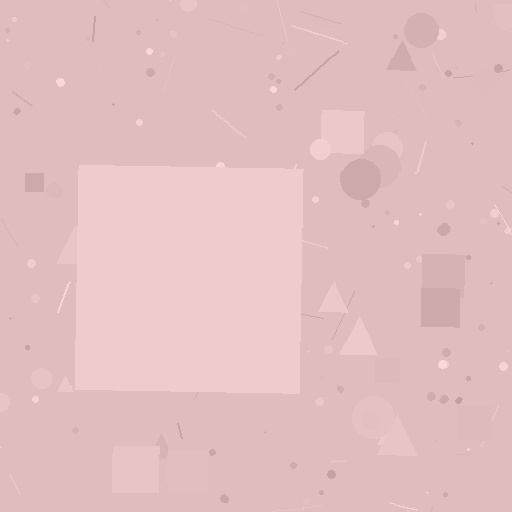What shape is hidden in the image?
A square is hidden in the image.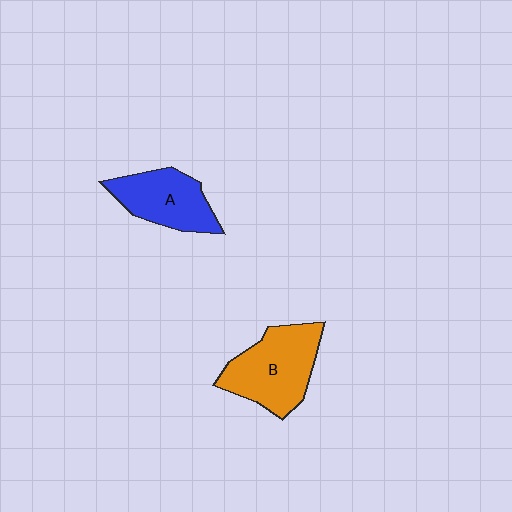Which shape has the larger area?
Shape B (orange).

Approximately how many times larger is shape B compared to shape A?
Approximately 1.3 times.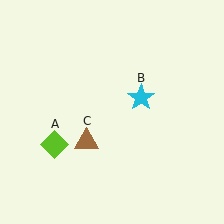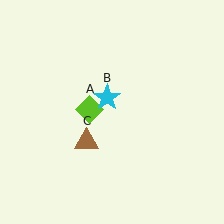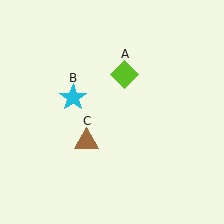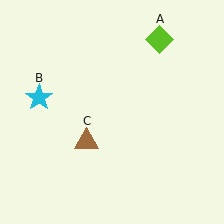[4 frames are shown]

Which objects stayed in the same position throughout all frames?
Brown triangle (object C) remained stationary.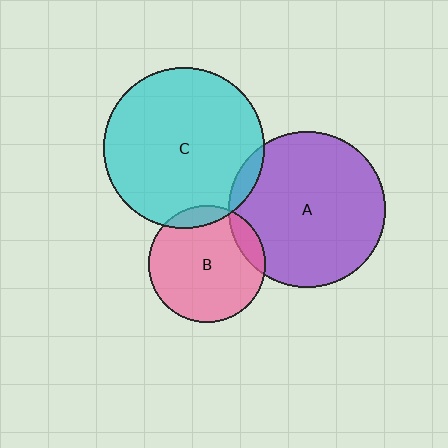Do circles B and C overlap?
Yes.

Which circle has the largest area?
Circle C (cyan).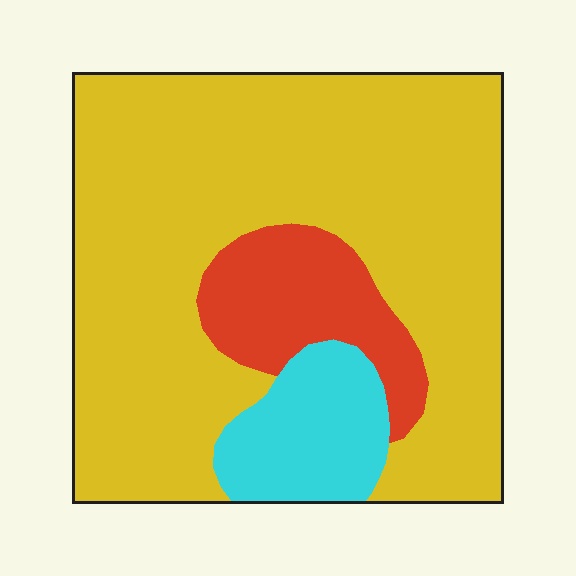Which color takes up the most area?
Yellow, at roughly 75%.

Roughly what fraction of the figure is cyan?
Cyan takes up less than a quarter of the figure.